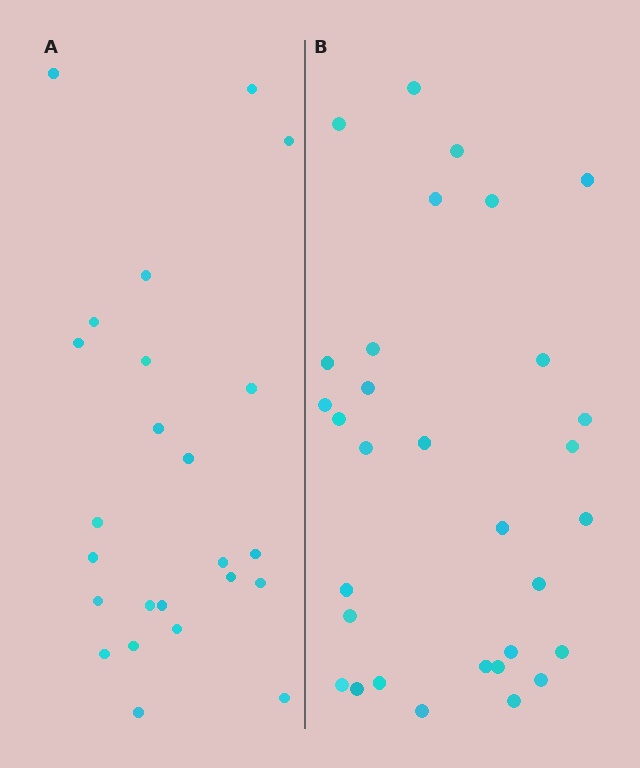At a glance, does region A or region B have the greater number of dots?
Region B (the right region) has more dots.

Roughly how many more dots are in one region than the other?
Region B has roughly 8 or so more dots than region A.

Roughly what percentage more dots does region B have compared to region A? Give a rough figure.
About 30% more.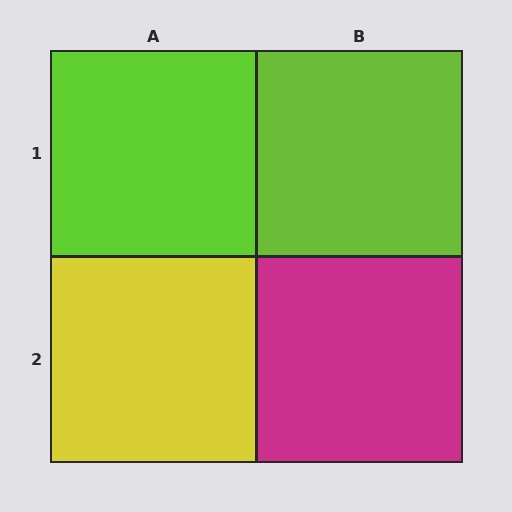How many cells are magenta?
1 cell is magenta.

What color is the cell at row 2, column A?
Yellow.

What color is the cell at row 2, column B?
Magenta.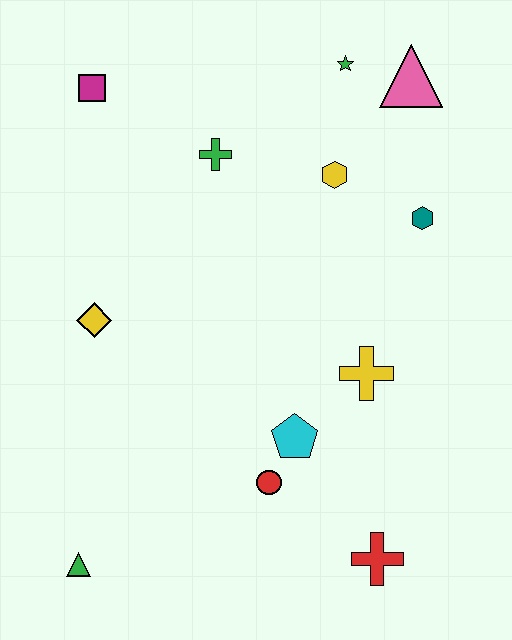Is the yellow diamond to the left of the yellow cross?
Yes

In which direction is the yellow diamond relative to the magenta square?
The yellow diamond is below the magenta square.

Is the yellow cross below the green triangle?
No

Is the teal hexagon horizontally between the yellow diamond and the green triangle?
No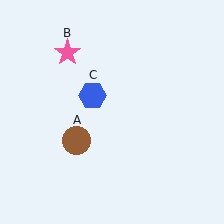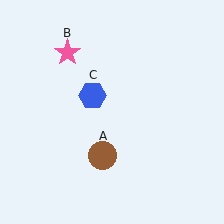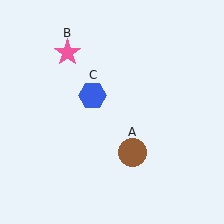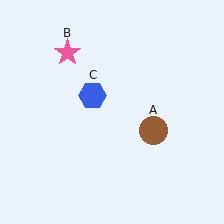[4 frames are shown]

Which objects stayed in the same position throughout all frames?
Pink star (object B) and blue hexagon (object C) remained stationary.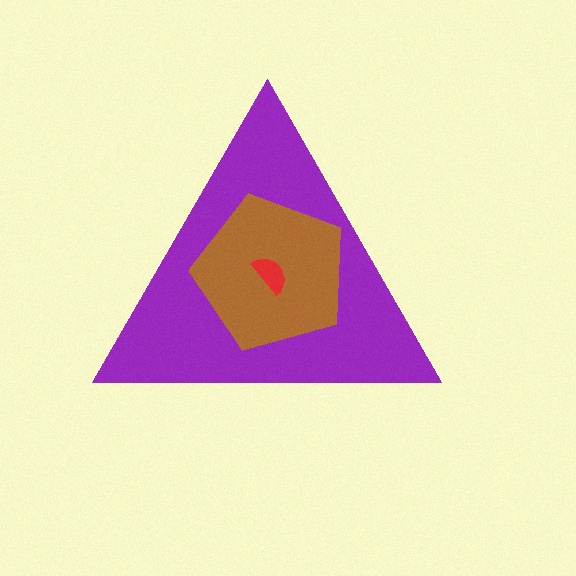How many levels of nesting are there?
3.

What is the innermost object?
The red semicircle.